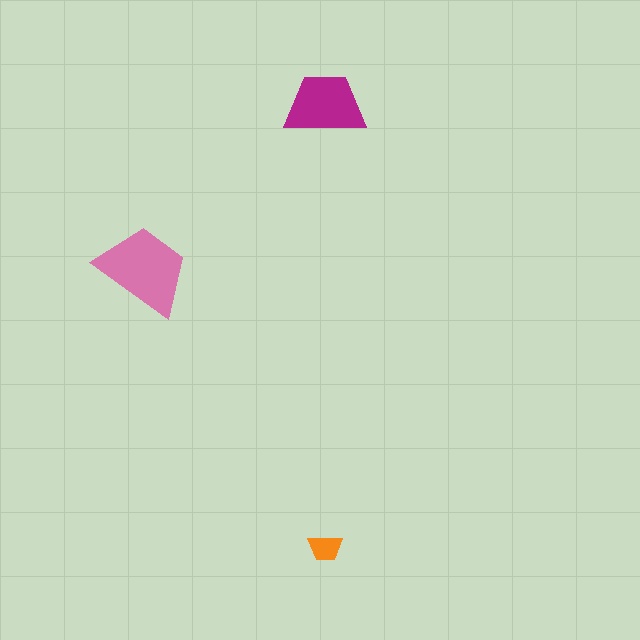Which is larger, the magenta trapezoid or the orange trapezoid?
The magenta one.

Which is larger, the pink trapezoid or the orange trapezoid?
The pink one.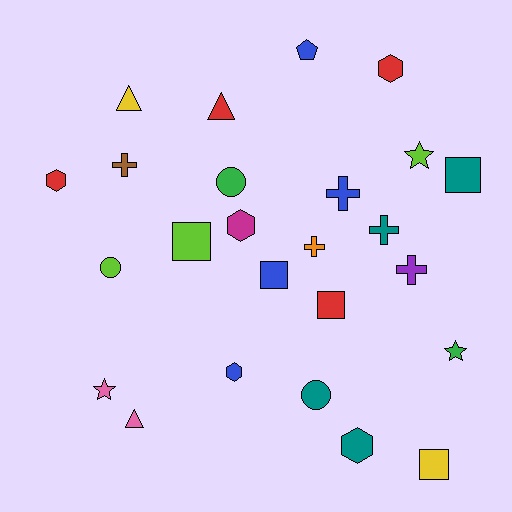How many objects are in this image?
There are 25 objects.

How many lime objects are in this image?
There are 3 lime objects.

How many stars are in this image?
There are 3 stars.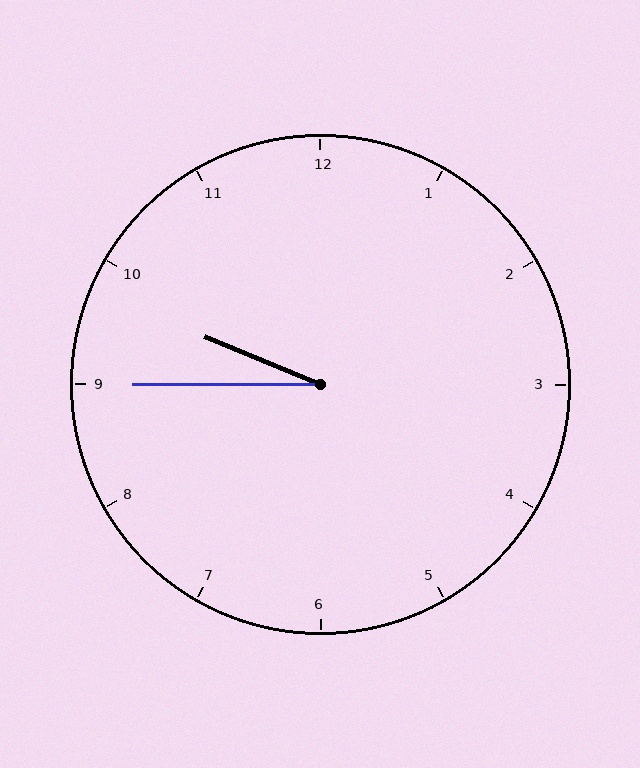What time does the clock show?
9:45.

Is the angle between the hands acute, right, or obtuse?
It is acute.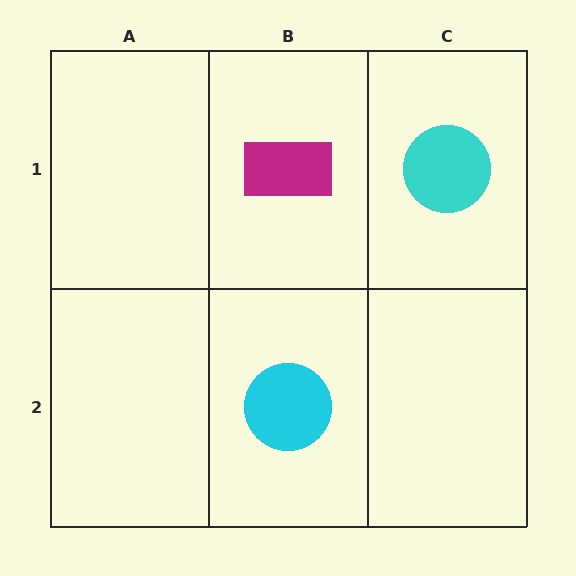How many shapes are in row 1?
2 shapes.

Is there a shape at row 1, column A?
No, that cell is empty.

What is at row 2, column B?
A cyan circle.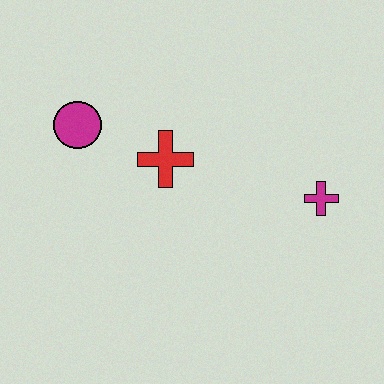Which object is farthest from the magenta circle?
The magenta cross is farthest from the magenta circle.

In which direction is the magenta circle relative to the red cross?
The magenta circle is to the left of the red cross.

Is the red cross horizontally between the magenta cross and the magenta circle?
Yes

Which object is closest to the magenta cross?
The red cross is closest to the magenta cross.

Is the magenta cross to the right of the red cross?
Yes